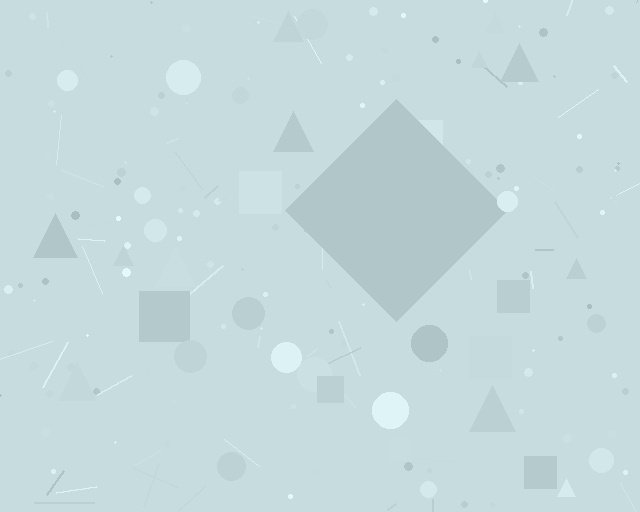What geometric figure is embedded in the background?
A diamond is embedded in the background.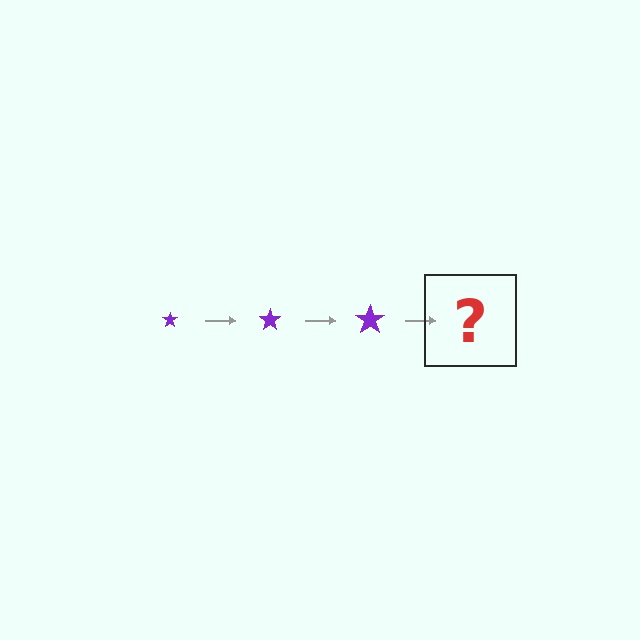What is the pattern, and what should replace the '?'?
The pattern is that the star gets progressively larger each step. The '?' should be a purple star, larger than the previous one.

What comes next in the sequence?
The next element should be a purple star, larger than the previous one.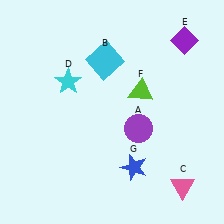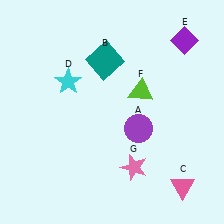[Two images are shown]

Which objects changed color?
B changed from cyan to teal. G changed from blue to pink.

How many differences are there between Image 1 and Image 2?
There are 2 differences between the two images.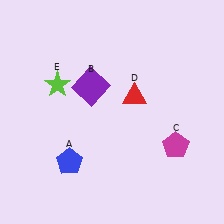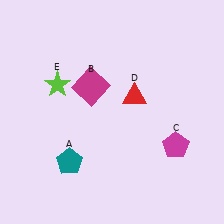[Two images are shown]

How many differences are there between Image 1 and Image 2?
There are 2 differences between the two images.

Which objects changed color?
A changed from blue to teal. B changed from purple to magenta.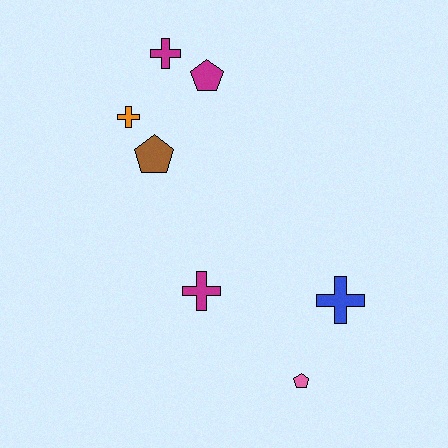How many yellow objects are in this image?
There are no yellow objects.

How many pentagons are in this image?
There are 3 pentagons.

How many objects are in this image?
There are 7 objects.